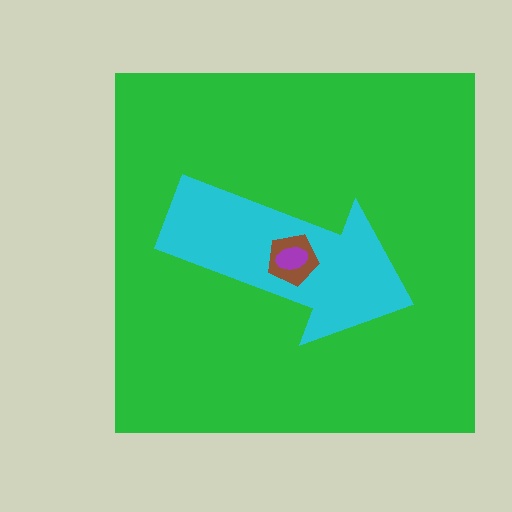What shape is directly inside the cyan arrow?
The brown pentagon.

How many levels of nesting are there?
4.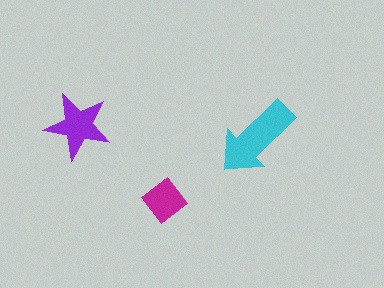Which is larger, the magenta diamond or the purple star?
The purple star.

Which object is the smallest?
The magenta diamond.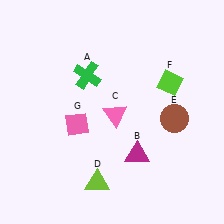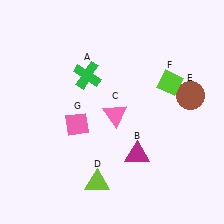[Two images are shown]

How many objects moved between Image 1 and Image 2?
1 object moved between the two images.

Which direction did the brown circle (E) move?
The brown circle (E) moved up.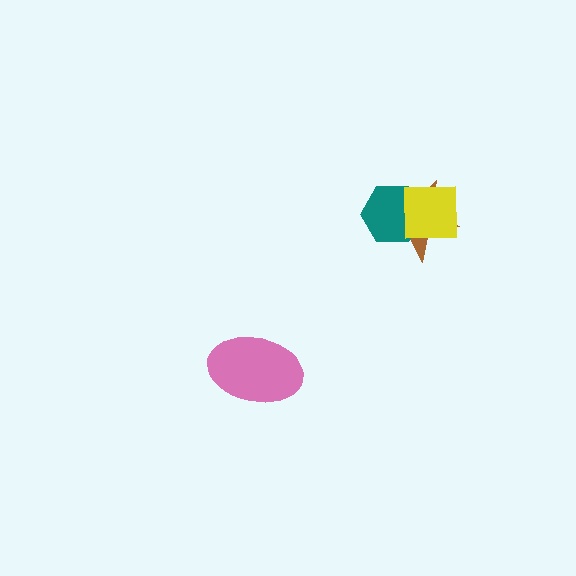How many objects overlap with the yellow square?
2 objects overlap with the yellow square.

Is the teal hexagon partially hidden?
Yes, it is partially covered by another shape.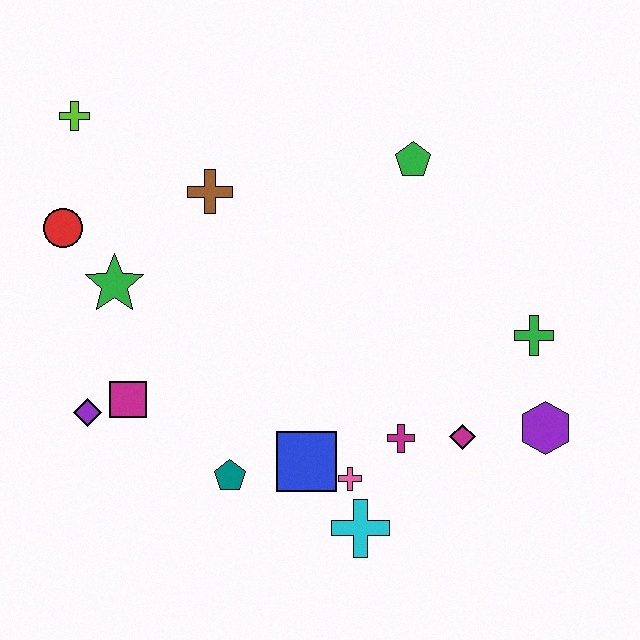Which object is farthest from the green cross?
The lime cross is farthest from the green cross.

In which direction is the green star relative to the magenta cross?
The green star is to the left of the magenta cross.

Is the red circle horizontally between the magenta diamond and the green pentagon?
No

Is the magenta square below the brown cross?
Yes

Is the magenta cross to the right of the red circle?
Yes